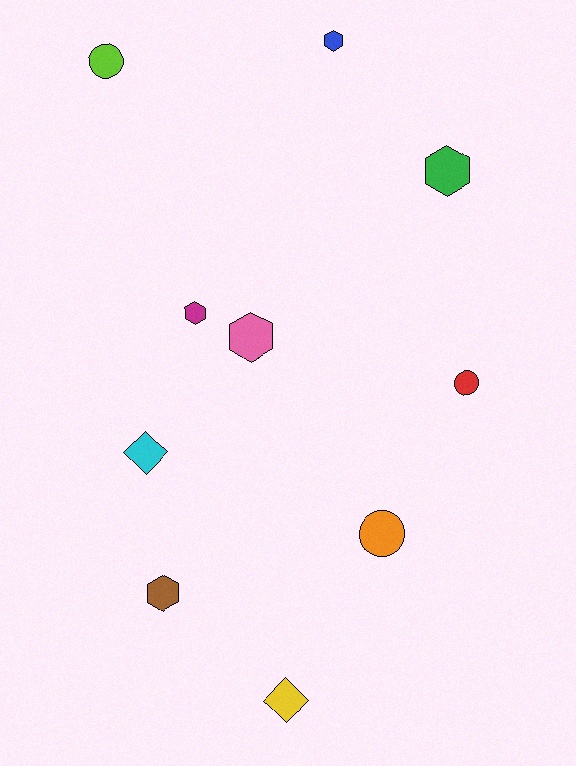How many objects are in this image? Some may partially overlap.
There are 10 objects.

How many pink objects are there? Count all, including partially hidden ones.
There is 1 pink object.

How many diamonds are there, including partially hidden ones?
There are 2 diamonds.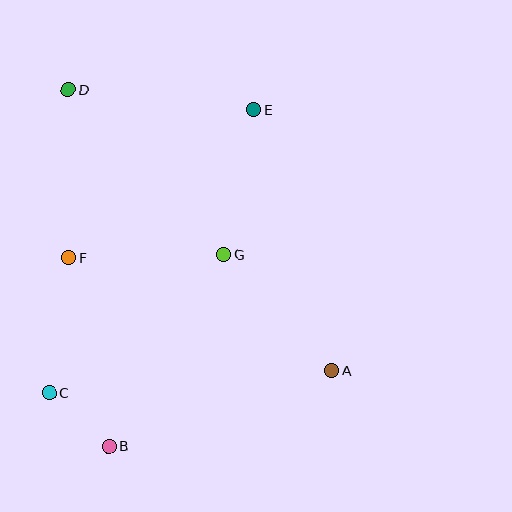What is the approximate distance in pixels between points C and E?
The distance between C and E is approximately 349 pixels.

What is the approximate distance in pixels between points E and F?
The distance between E and F is approximately 237 pixels.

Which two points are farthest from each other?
Points A and D are farthest from each other.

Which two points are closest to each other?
Points B and C are closest to each other.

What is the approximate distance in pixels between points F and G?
The distance between F and G is approximately 155 pixels.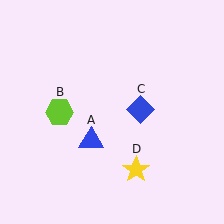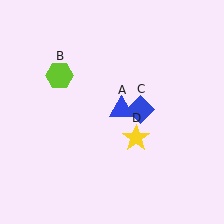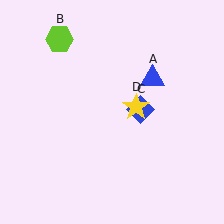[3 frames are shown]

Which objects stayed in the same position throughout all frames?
Blue diamond (object C) remained stationary.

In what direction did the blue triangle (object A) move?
The blue triangle (object A) moved up and to the right.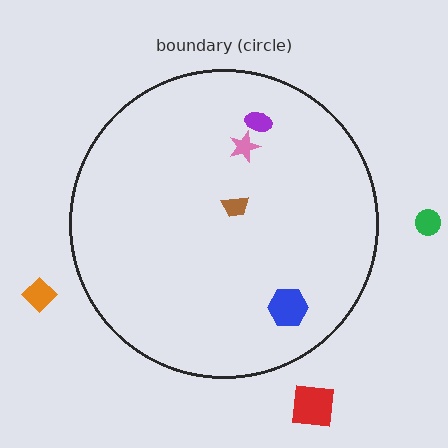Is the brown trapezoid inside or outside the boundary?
Inside.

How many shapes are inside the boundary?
4 inside, 3 outside.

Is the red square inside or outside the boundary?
Outside.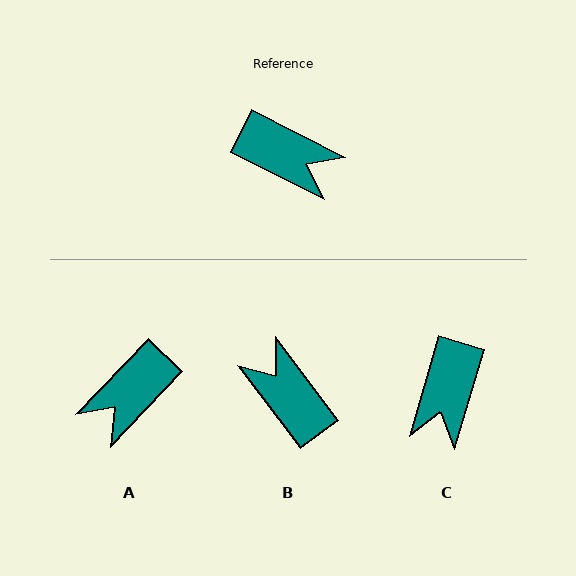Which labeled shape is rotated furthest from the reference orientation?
B, about 154 degrees away.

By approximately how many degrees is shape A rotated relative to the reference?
Approximately 107 degrees clockwise.